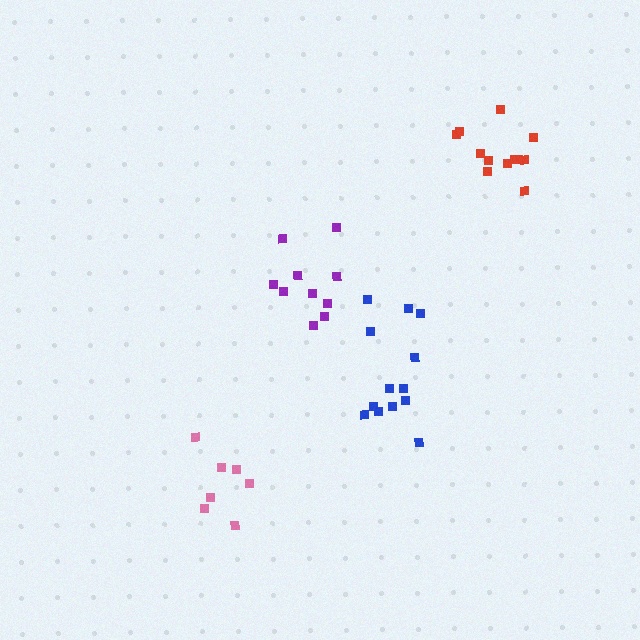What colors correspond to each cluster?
The clusters are colored: purple, blue, red, pink.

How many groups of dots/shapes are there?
There are 4 groups.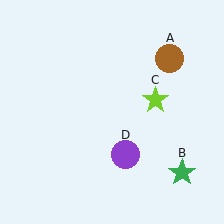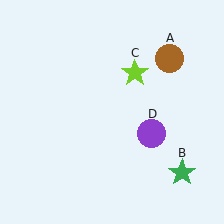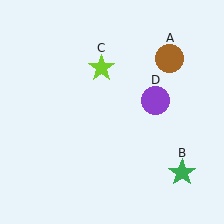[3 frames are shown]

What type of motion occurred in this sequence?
The lime star (object C), purple circle (object D) rotated counterclockwise around the center of the scene.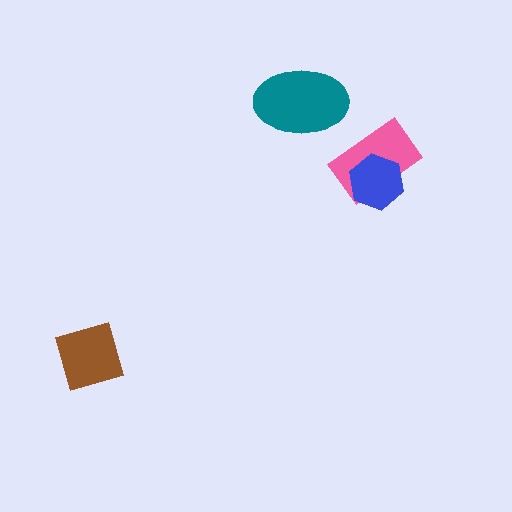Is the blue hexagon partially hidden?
No, no other shape covers it.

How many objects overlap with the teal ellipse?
0 objects overlap with the teal ellipse.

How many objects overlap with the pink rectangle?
1 object overlaps with the pink rectangle.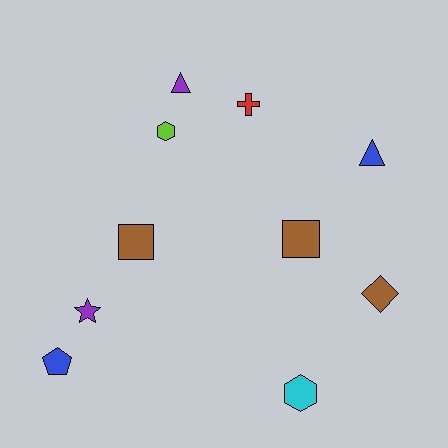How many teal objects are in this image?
There are no teal objects.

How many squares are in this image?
There are 2 squares.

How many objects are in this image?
There are 10 objects.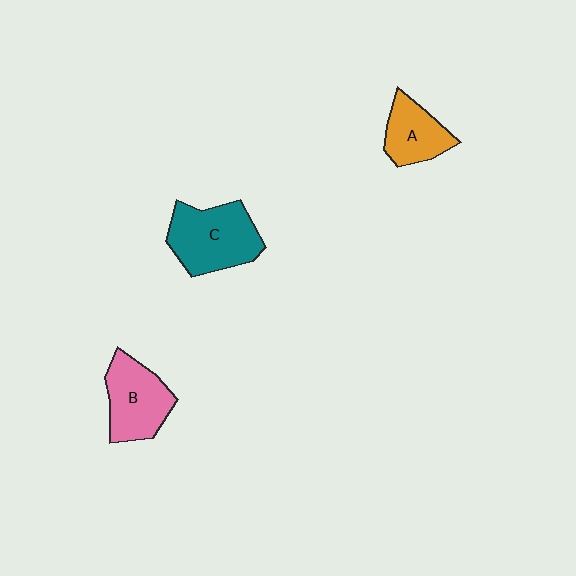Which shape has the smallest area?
Shape A (orange).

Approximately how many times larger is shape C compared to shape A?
Approximately 1.6 times.